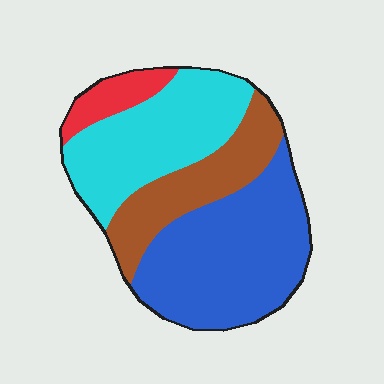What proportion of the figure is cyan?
Cyan covers 31% of the figure.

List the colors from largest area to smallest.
From largest to smallest: blue, cyan, brown, red.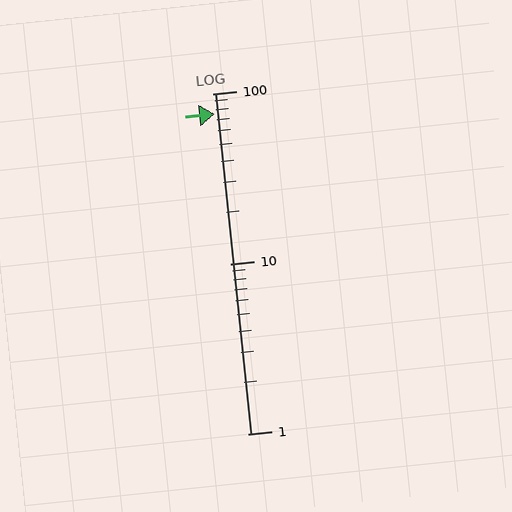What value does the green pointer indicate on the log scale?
The pointer indicates approximately 76.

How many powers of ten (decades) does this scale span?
The scale spans 2 decades, from 1 to 100.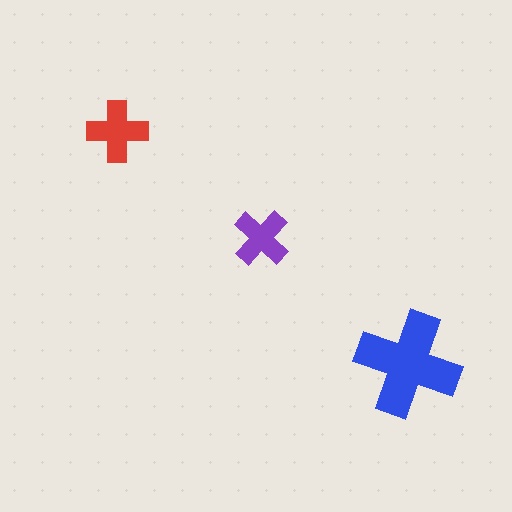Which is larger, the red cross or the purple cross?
The red one.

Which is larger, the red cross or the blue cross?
The blue one.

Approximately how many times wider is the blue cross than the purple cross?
About 2 times wider.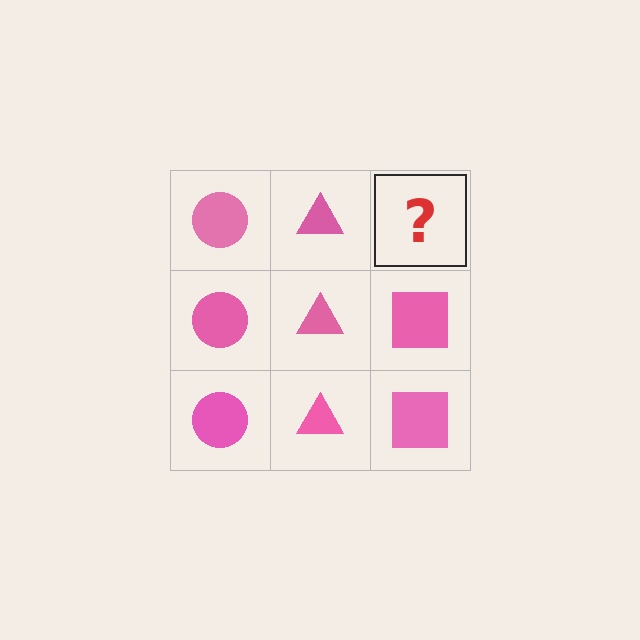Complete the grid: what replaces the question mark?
The question mark should be replaced with a pink square.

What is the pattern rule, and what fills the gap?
The rule is that each column has a consistent shape. The gap should be filled with a pink square.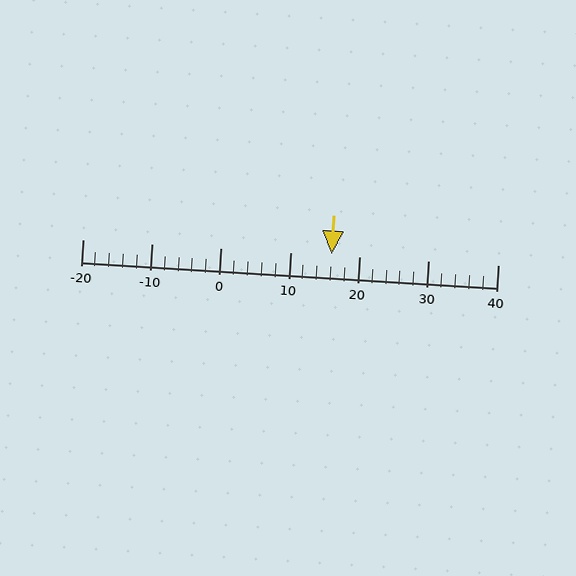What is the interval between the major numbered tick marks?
The major tick marks are spaced 10 units apart.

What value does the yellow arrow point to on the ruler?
The yellow arrow points to approximately 16.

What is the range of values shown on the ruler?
The ruler shows values from -20 to 40.